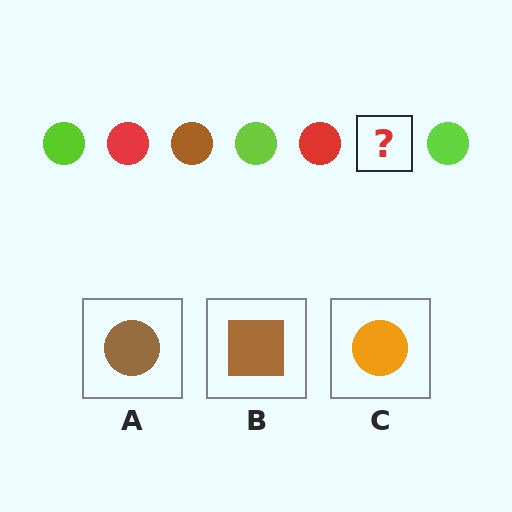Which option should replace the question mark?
Option A.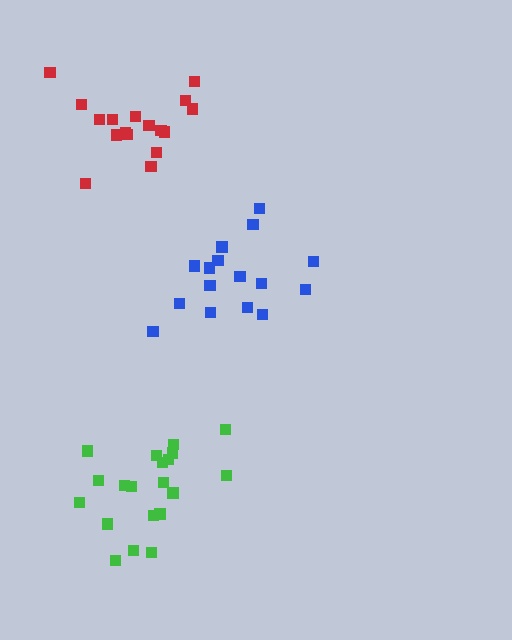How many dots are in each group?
Group 1: 16 dots, Group 2: 17 dots, Group 3: 20 dots (53 total).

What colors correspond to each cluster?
The clusters are colored: blue, red, green.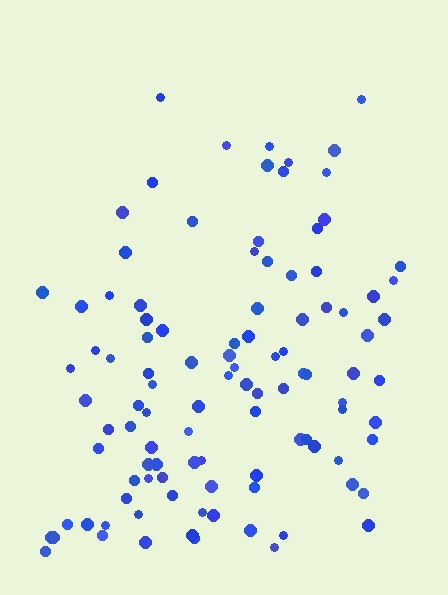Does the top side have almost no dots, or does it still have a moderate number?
Still a moderate number, just noticeably fewer than the bottom.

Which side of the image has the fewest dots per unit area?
The top.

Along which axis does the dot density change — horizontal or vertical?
Vertical.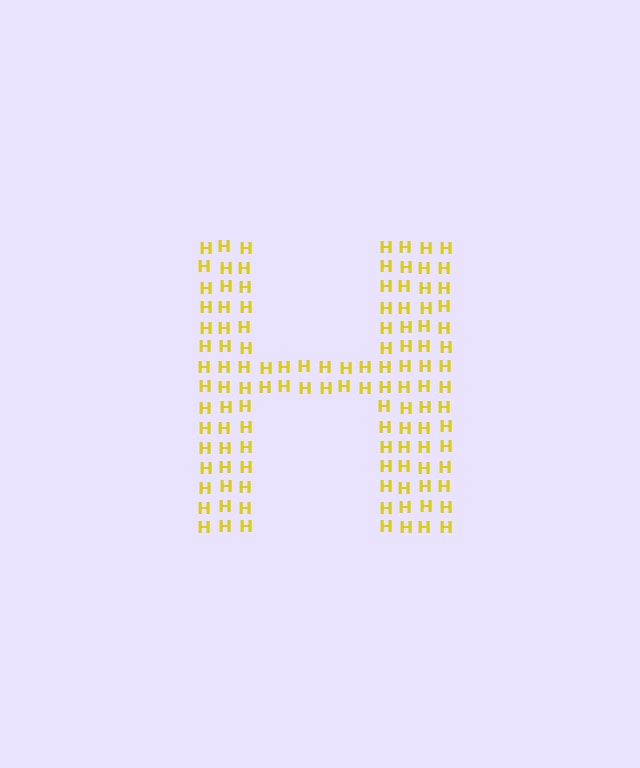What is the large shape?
The large shape is the letter H.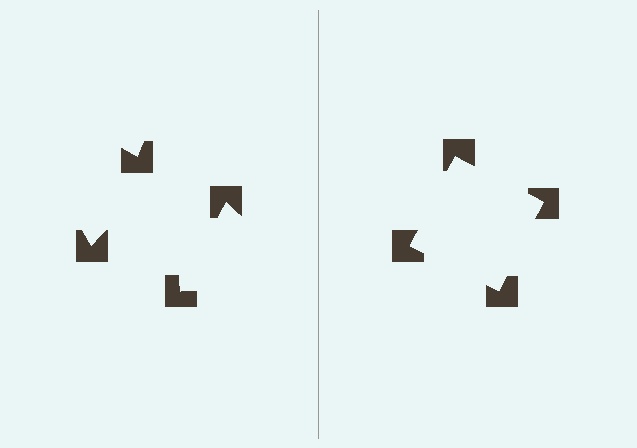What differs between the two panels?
The notched squares are positioned identically on both sides; only the wedge orientations differ. On the right they align to a square; on the left they are misaligned.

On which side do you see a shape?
An illusory square appears on the right side. On the left side the wedge cuts are rotated, so no coherent shape forms.